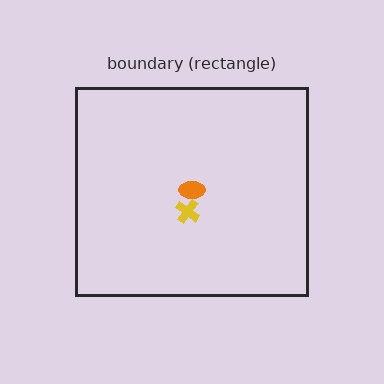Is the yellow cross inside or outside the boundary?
Inside.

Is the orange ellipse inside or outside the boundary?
Inside.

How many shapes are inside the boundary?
2 inside, 0 outside.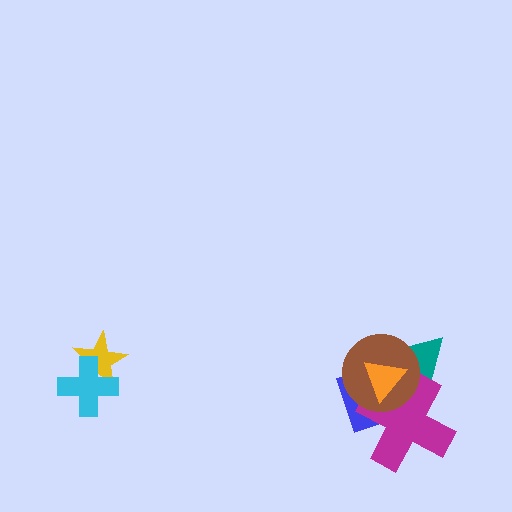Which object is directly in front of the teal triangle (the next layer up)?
The magenta cross is directly in front of the teal triangle.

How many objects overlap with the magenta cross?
4 objects overlap with the magenta cross.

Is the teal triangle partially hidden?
Yes, it is partially covered by another shape.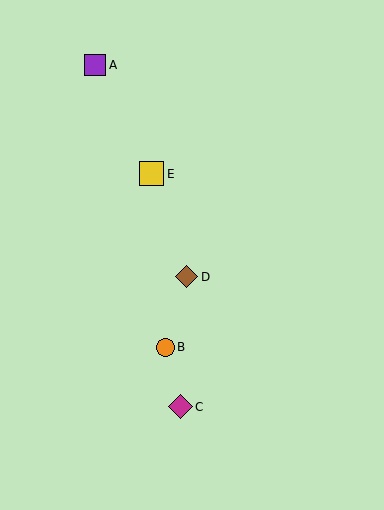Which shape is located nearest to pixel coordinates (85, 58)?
The purple square (labeled A) at (95, 65) is nearest to that location.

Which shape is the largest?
The yellow square (labeled E) is the largest.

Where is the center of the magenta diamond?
The center of the magenta diamond is at (180, 407).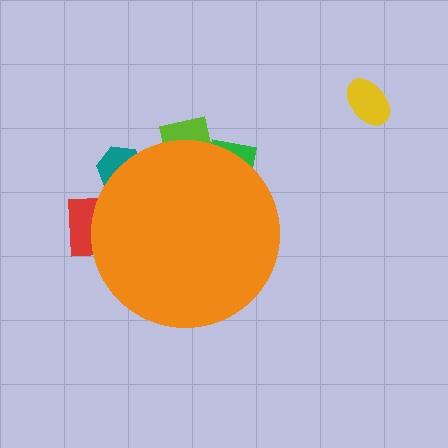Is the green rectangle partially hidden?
Yes, the green rectangle is partially hidden behind the orange circle.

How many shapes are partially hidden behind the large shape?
4 shapes are partially hidden.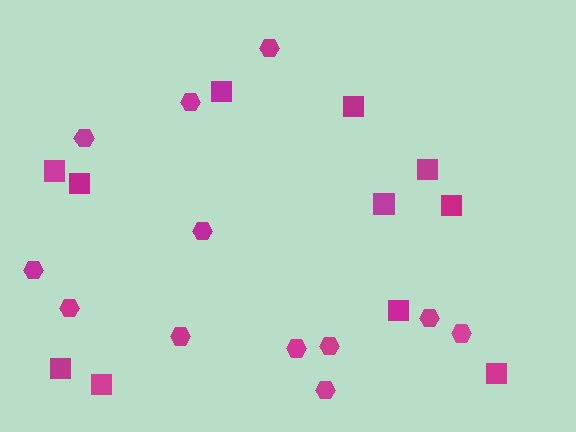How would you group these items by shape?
There are 2 groups: one group of hexagons (12) and one group of squares (11).